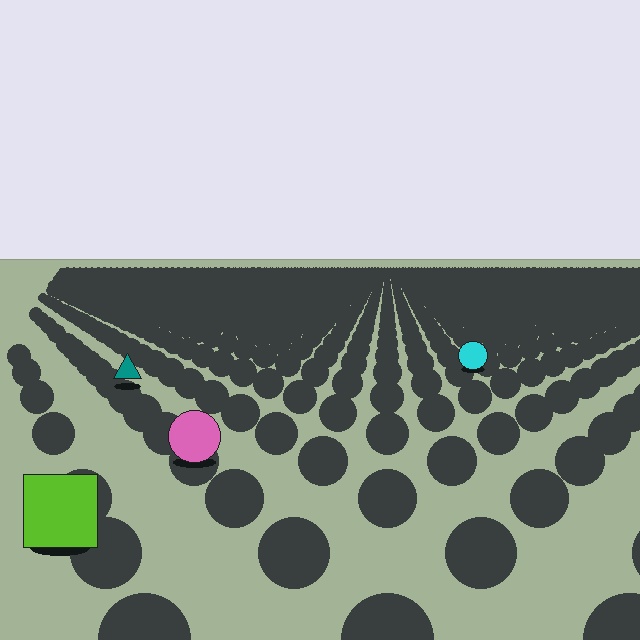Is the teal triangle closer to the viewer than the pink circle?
No. The pink circle is closer — you can tell from the texture gradient: the ground texture is coarser near it.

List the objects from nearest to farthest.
From nearest to farthest: the lime square, the pink circle, the teal triangle, the cyan circle.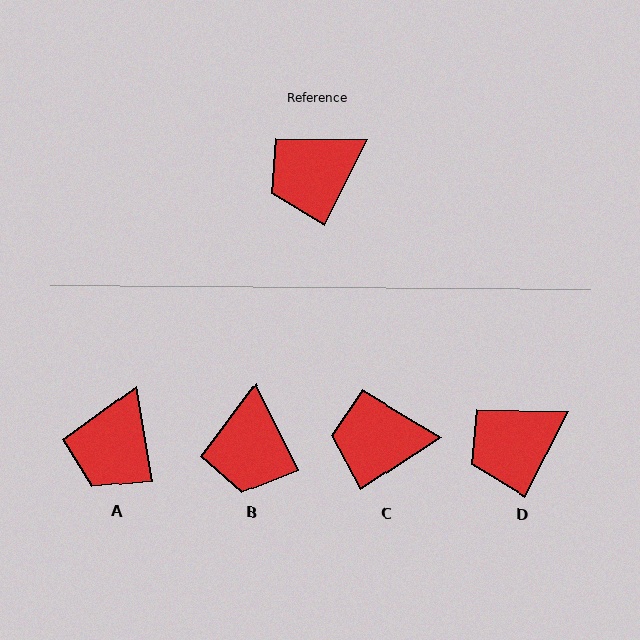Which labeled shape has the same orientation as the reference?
D.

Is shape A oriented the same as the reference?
No, it is off by about 36 degrees.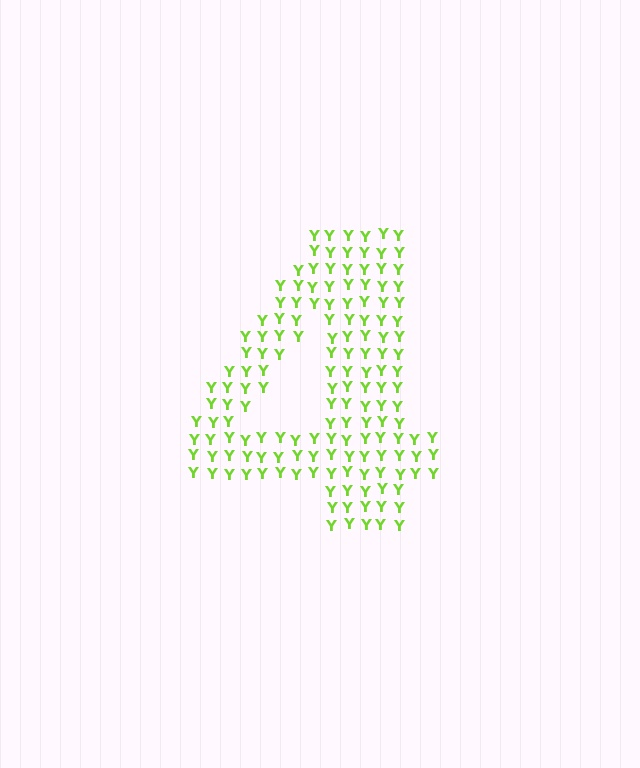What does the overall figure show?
The overall figure shows the digit 4.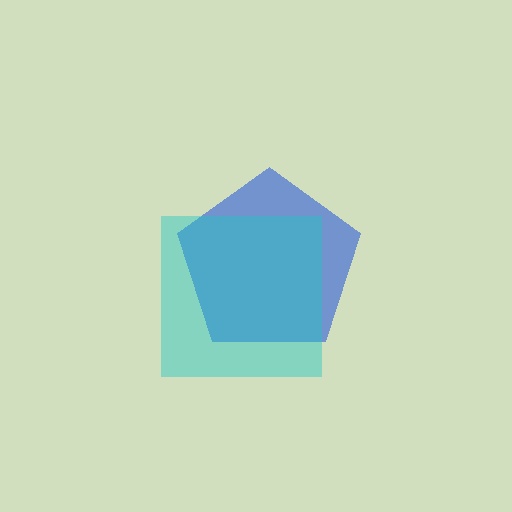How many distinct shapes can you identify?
There are 2 distinct shapes: a blue pentagon, a cyan square.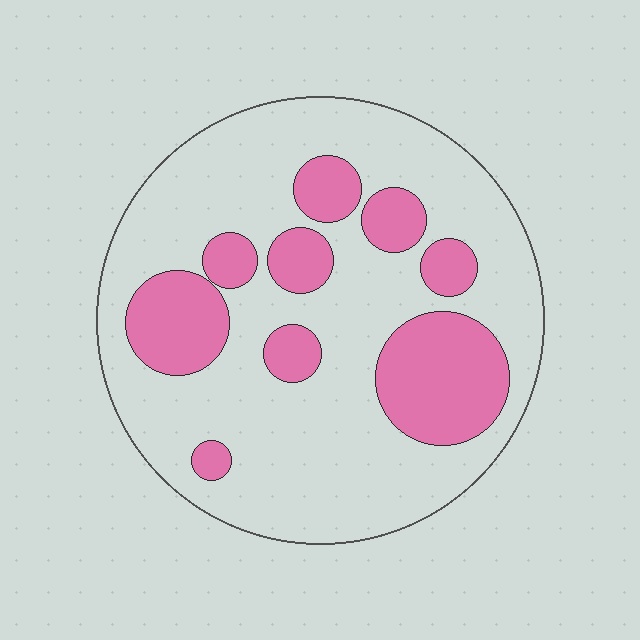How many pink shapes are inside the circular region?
9.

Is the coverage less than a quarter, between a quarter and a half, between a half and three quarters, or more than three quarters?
Between a quarter and a half.